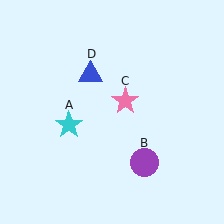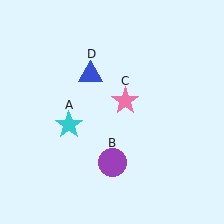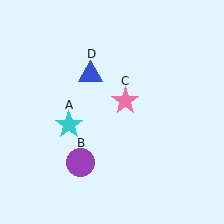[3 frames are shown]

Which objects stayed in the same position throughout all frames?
Cyan star (object A) and pink star (object C) and blue triangle (object D) remained stationary.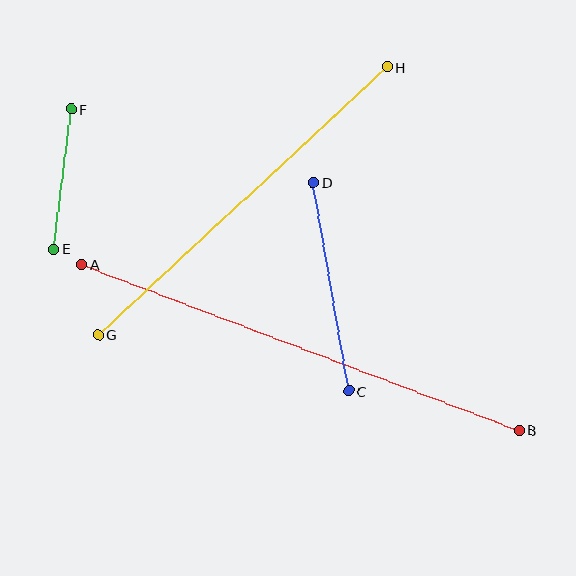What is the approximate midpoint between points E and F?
The midpoint is at approximately (63, 179) pixels.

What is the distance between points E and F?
The distance is approximately 141 pixels.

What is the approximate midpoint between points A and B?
The midpoint is at approximately (300, 348) pixels.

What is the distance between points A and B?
The distance is approximately 468 pixels.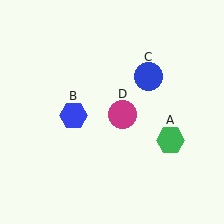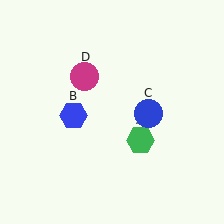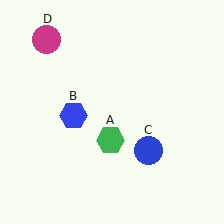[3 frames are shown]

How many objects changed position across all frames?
3 objects changed position: green hexagon (object A), blue circle (object C), magenta circle (object D).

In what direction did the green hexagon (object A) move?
The green hexagon (object A) moved left.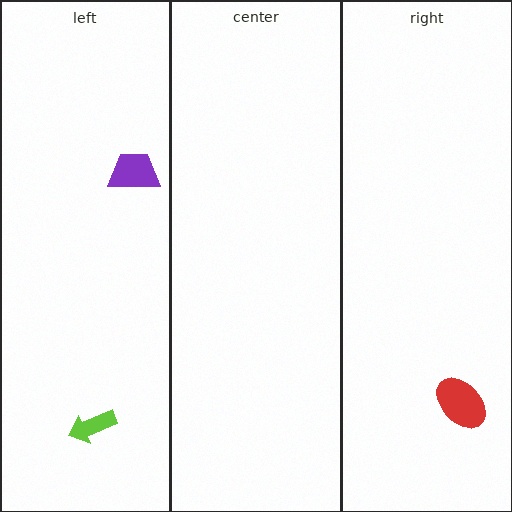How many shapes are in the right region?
1.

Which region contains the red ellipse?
The right region.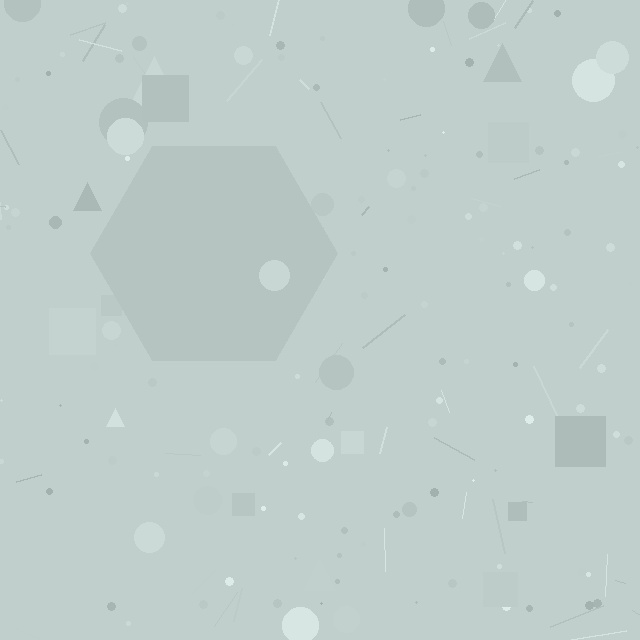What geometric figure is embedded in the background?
A hexagon is embedded in the background.